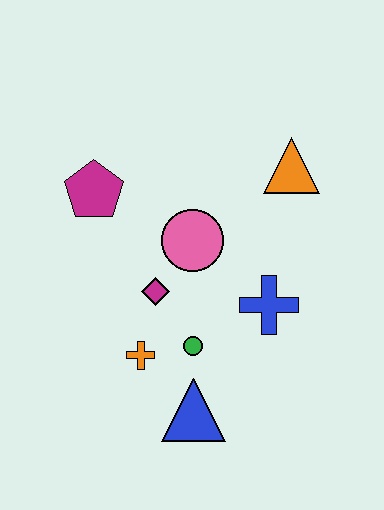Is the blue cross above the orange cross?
Yes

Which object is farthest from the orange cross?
The orange triangle is farthest from the orange cross.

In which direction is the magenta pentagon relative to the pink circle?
The magenta pentagon is to the left of the pink circle.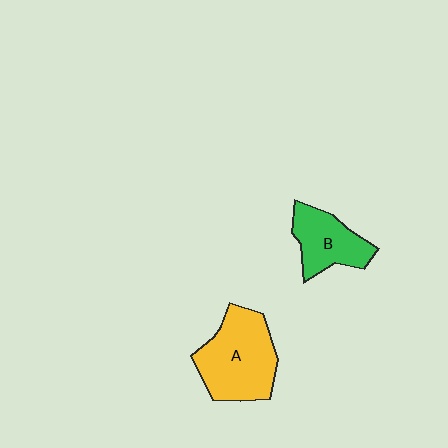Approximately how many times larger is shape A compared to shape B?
Approximately 1.5 times.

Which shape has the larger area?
Shape A (yellow).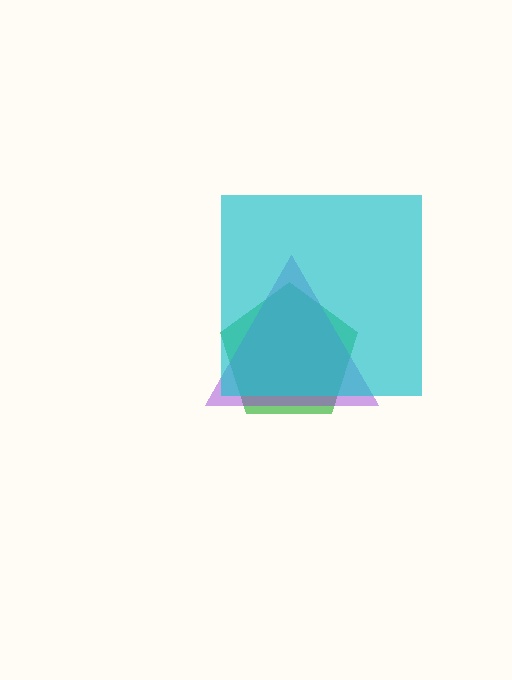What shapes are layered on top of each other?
The layered shapes are: a green pentagon, a purple triangle, a cyan square.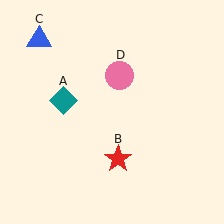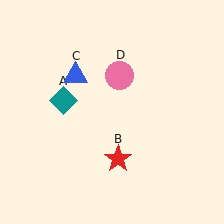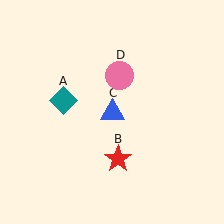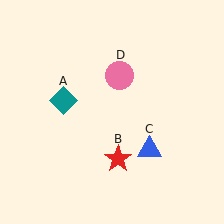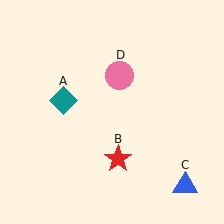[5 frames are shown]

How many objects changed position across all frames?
1 object changed position: blue triangle (object C).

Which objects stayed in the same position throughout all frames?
Teal diamond (object A) and red star (object B) and pink circle (object D) remained stationary.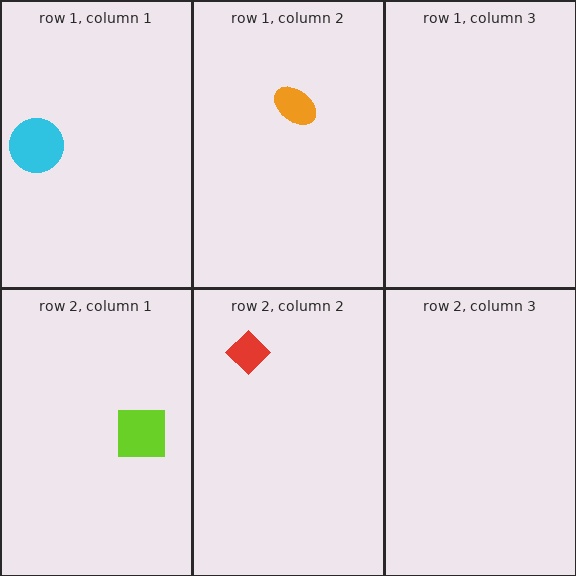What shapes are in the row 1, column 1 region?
The cyan circle.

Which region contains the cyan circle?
The row 1, column 1 region.